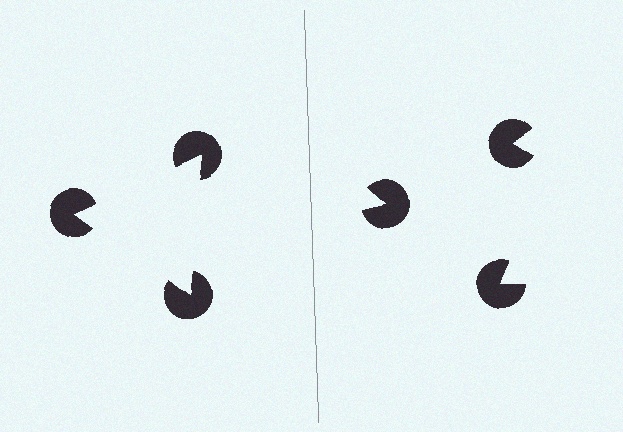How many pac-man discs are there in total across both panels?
6 — 3 on each side.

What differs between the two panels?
The pac-man discs are positioned identically on both sides; only the wedge orientations differ. On the left they align to a triangle; on the right they are misaligned.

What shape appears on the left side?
An illusory triangle.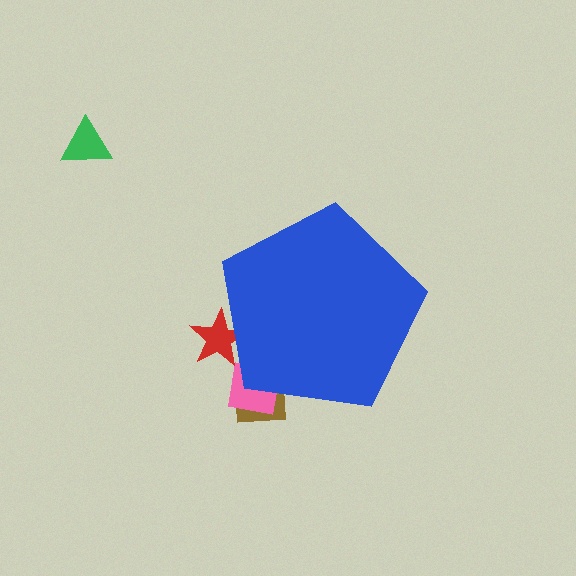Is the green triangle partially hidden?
No, the green triangle is fully visible.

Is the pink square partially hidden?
Yes, the pink square is partially hidden behind the blue pentagon.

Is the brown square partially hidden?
Yes, the brown square is partially hidden behind the blue pentagon.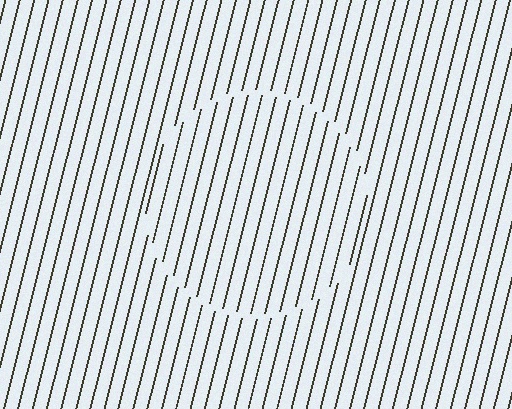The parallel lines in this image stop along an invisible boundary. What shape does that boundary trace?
An illusory circle. The interior of the shape contains the same grating, shifted by half a period — the contour is defined by the phase discontinuity where line-ends from the inner and outer gratings abut.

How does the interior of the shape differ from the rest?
The interior of the shape contains the same grating, shifted by half a period — the contour is defined by the phase discontinuity where line-ends from the inner and outer gratings abut.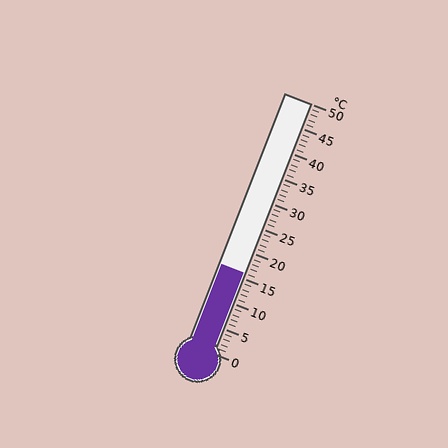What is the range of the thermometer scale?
The thermometer scale ranges from 0°C to 50°C.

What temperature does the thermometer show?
The thermometer shows approximately 16°C.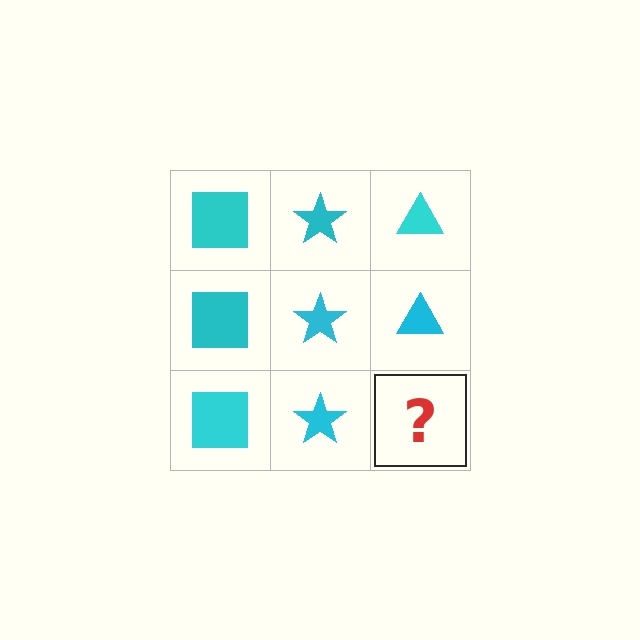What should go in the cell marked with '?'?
The missing cell should contain a cyan triangle.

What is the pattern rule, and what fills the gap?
The rule is that each column has a consistent shape. The gap should be filled with a cyan triangle.